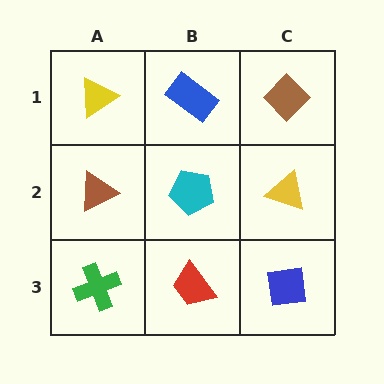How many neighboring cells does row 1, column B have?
3.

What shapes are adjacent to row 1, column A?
A brown triangle (row 2, column A), a blue rectangle (row 1, column B).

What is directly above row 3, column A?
A brown triangle.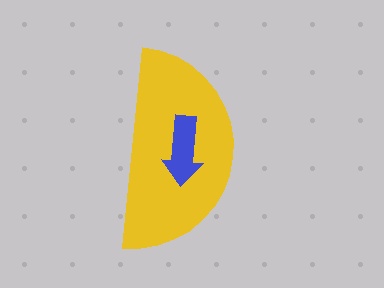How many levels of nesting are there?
2.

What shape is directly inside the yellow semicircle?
The blue arrow.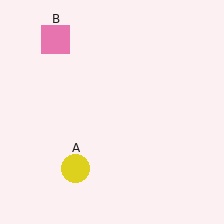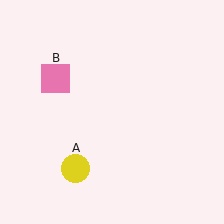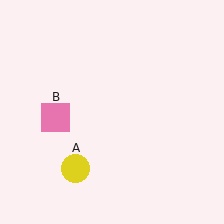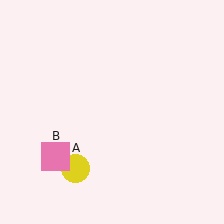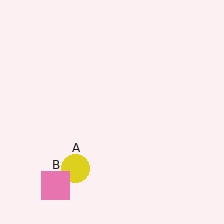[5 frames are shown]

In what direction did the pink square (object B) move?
The pink square (object B) moved down.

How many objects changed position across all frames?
1 object changed position: pink square (object B).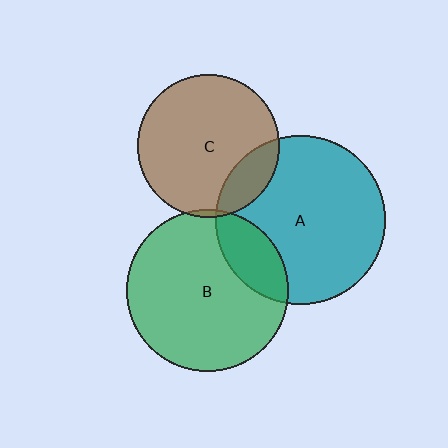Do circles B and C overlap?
Yes.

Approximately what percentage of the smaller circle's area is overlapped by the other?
Approximately 5%.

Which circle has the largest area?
Circle A (teal).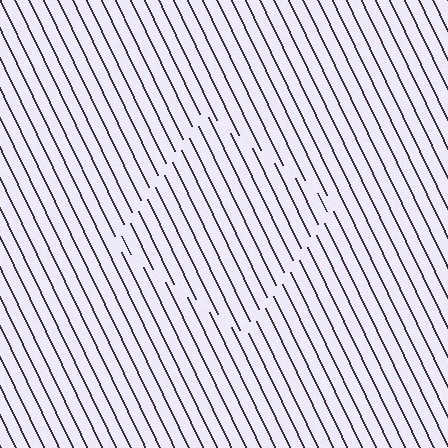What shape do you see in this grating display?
An illusory square. The interior of the shape contains the same grating, shifted by half a period — the contour is defined by the phase discontinuity where line-ends from the inner and outer gratings abut.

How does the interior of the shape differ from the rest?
The interior of the shape contains the same grating, shifted by half a period — the contour is defined by the phase discontinuity where line-ends from the inner and outer gratings abut.